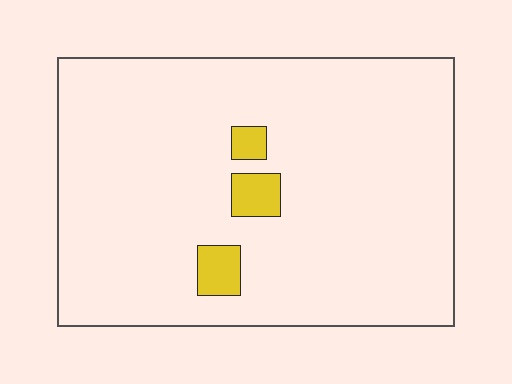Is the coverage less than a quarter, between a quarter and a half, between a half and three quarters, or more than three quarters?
Less than a quarter.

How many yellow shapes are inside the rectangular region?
3.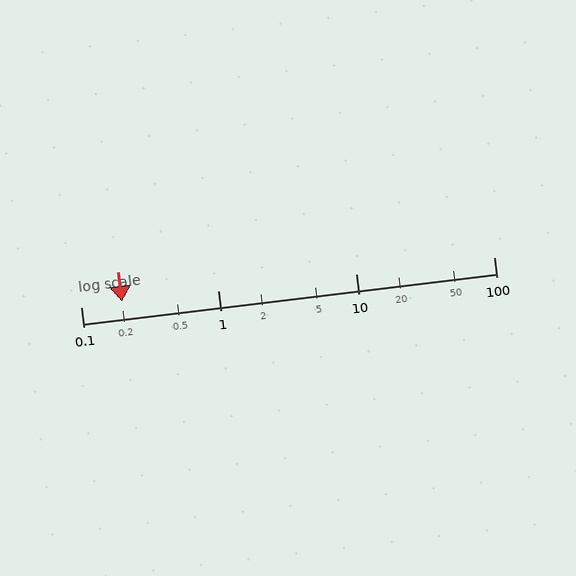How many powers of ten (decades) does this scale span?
The scale spans 3 decades, from 0.1 to 100.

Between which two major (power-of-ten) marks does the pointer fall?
The pointer is between 0.1 and 1.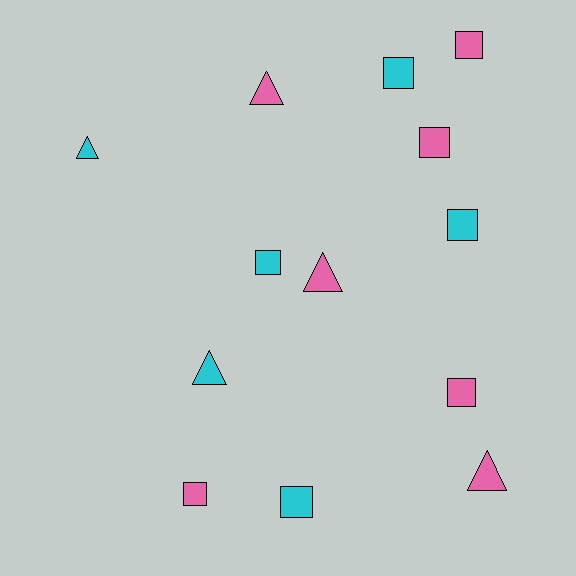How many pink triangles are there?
There are 3 pink triangles.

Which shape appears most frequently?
Square, with 8 objects.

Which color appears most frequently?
Pink, with 7 objects.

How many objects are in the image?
There are 13 objects.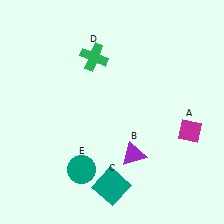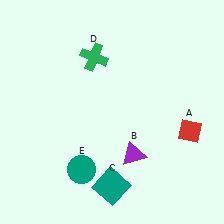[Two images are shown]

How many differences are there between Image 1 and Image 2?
There is 1 difference between the two images.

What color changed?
The diamond (A) changed from magenta in Image 1 to red in Image 2.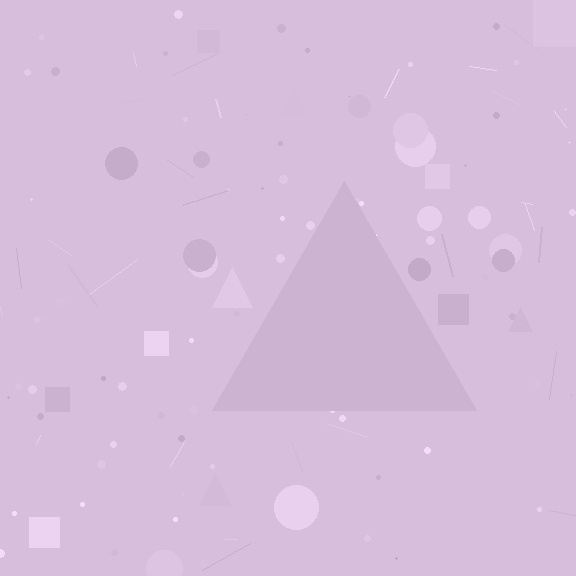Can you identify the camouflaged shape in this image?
The camouflaged shape is a triangle.